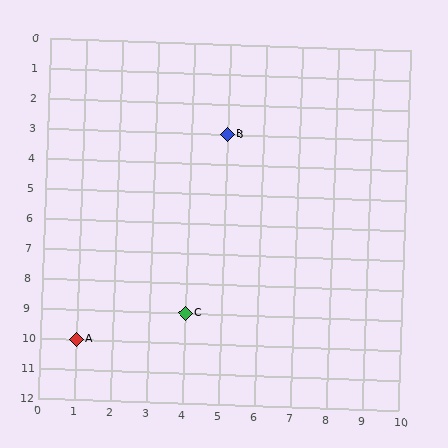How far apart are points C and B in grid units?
Points C and B are 1 column and 6 rows apart (about 6.1 grid units diagonally).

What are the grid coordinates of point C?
Point C is at grid coordinates (4, 9).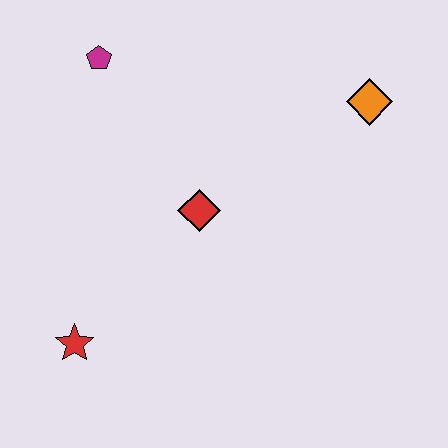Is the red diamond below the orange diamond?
Yes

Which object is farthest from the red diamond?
The orange diamond is farthest from the red diamond.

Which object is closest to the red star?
The red diamond is closest to the red star.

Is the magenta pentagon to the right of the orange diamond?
No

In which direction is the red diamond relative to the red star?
The red diamond is above the red star.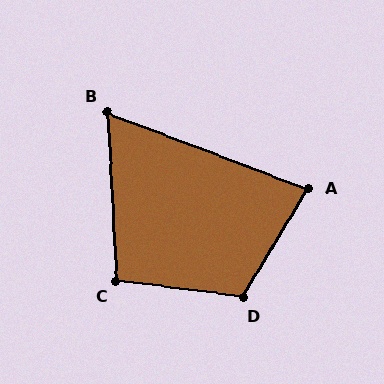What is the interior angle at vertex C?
Approximately 100 degrees (obtuse).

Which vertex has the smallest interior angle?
B, at approximately 66 degrees.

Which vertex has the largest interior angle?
D, at approximately 114 degrees.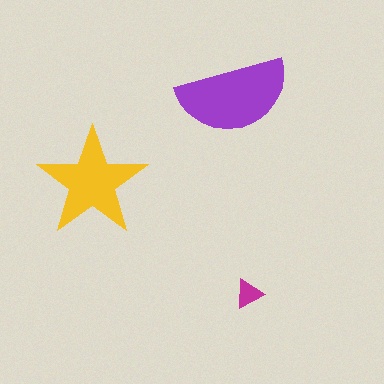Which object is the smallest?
The magenta triangle.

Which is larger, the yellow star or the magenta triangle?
The yellow star.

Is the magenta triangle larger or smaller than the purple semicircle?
Smaller.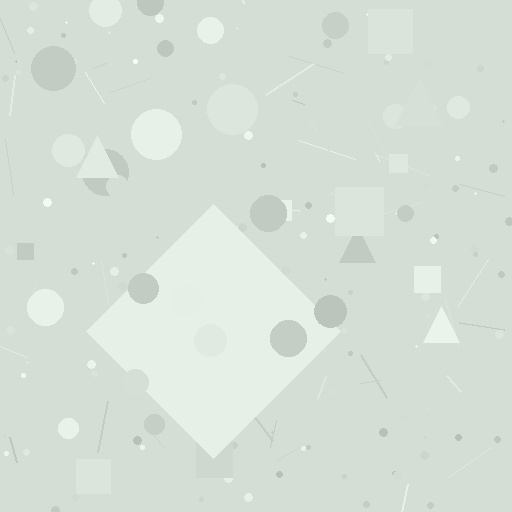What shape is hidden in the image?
A diamond is hidden in the image.